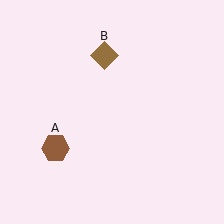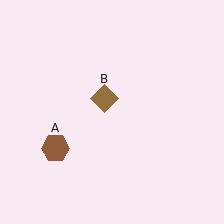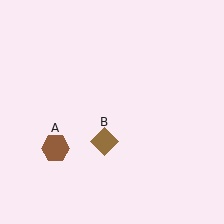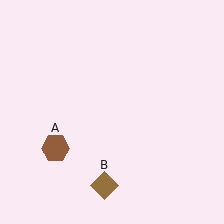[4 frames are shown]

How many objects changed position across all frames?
1 object changed position: brown diamond (object B).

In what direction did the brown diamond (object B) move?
The brown diamond (object B) moved down.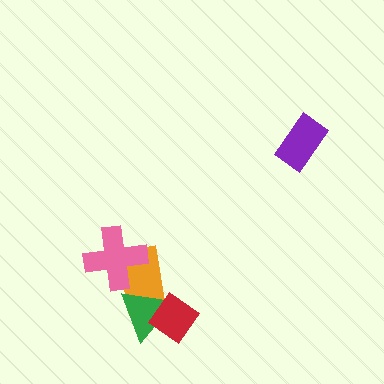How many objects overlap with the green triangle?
2 objects overlap with the green triangle.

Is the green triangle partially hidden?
Yes, it is partially covered by another shape.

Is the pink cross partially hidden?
No, no other shape covers it.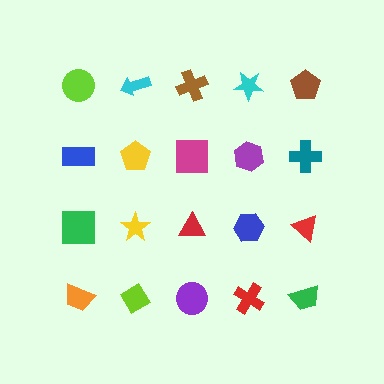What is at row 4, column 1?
An orange trapezoid.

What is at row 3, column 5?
A red triangle.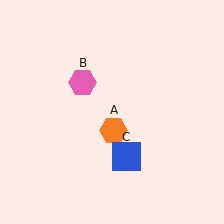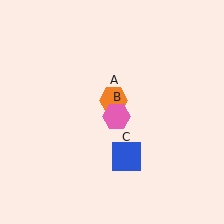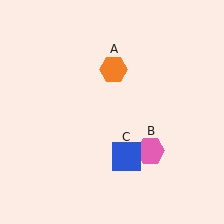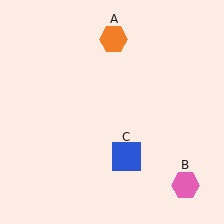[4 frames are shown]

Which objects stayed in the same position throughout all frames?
Blue square (object C) remained stationary.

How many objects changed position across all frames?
2 objects changed position: orange hexagon (object A), pink hexagon (object B).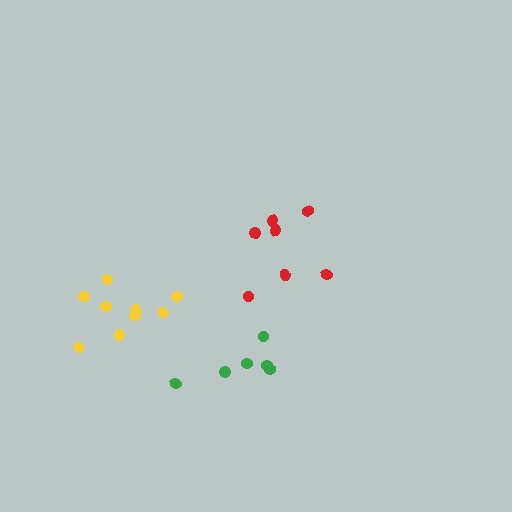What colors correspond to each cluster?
The clusters are colored: red, green, yellow.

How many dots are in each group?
Group 1: 7 dots, Group 2: 6 dots, Group 3: 9 dots (22 total).